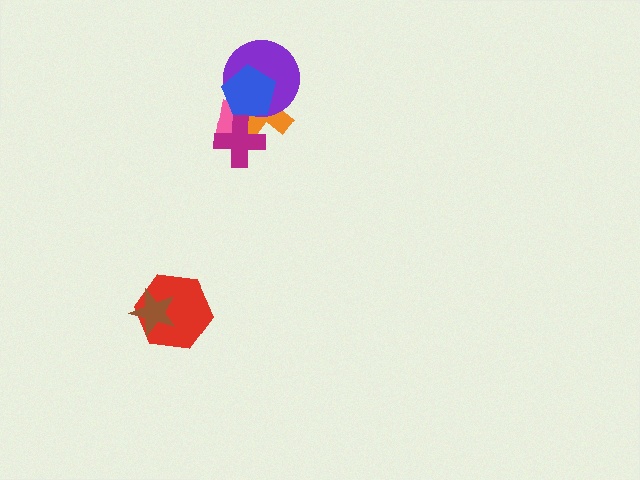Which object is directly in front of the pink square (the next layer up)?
The orange cross is directly in front of the pink square.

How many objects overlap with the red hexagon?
1 object overlaps with the red hexagon.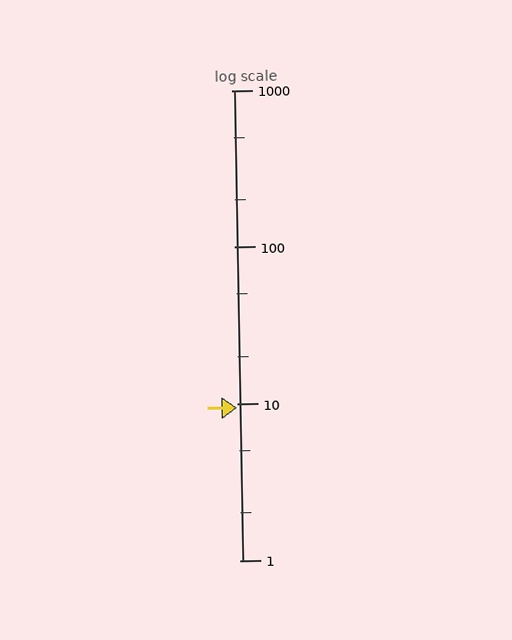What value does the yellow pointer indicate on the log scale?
The pointer indicates approximately 9.4.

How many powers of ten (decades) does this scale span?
The scale spans 3 decades, from 1 to 1000.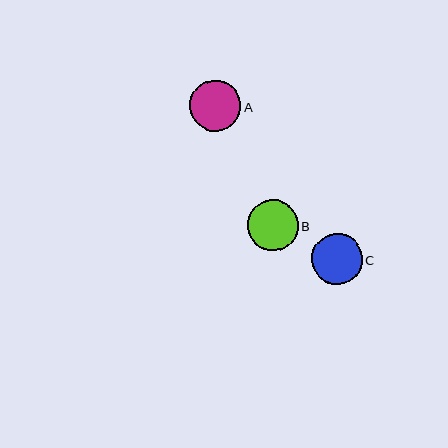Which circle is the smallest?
Circle B is the smallest with a size of approximately 50 pixels.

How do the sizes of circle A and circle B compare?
Circle A and circle B are approximately the same size.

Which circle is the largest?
Circle A is the largest with a size of approximately 51 pixels.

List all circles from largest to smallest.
From largest to smallest: A, C, B.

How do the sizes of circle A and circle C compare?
Circle A and circle C are approximately the same size.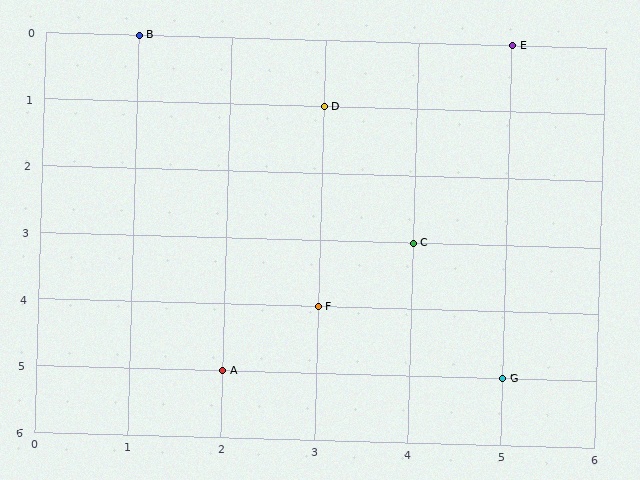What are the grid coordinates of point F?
Point F is at grid coordinates (3, 4).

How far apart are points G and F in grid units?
Points G and F are 2 columns and 1 row apart (about 2.2 grid units diagonally).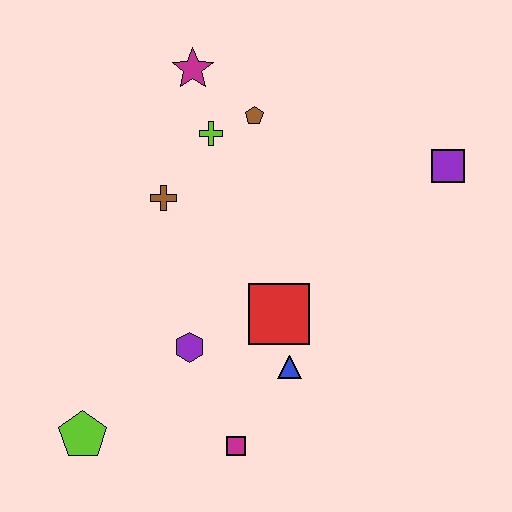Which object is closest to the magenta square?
The blue triangle is closest to the magenta square.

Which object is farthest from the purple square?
The lime pentagon is farthest from the purple square.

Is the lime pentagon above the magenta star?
No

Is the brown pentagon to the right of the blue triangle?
No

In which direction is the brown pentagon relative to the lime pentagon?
The brown pentagon is above the lime pentagon.